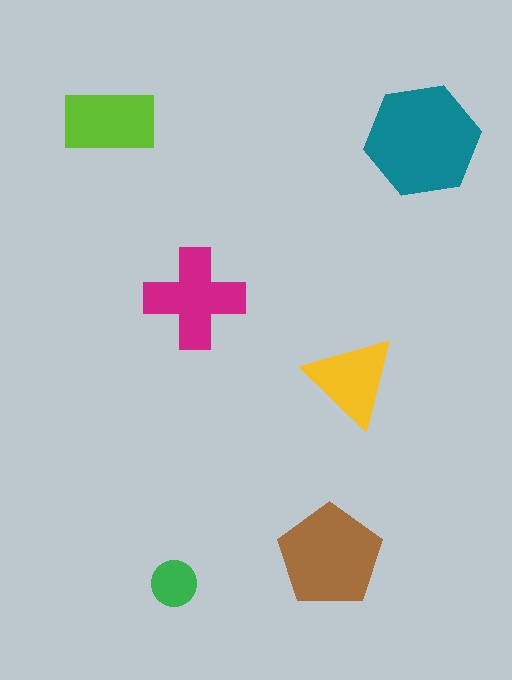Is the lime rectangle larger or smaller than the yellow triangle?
Larger.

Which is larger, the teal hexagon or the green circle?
The teal hexagon.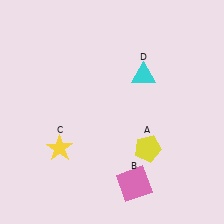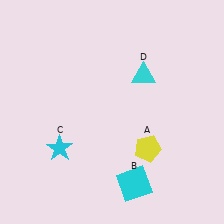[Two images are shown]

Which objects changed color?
B changed from pink to cyan. C changed from yellow to cyan.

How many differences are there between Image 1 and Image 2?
There are 2 differences between the two images.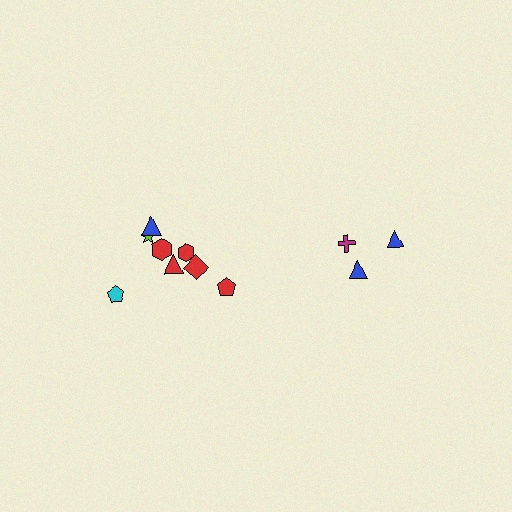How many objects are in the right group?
There are 3 objects.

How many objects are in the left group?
There are 8 objects.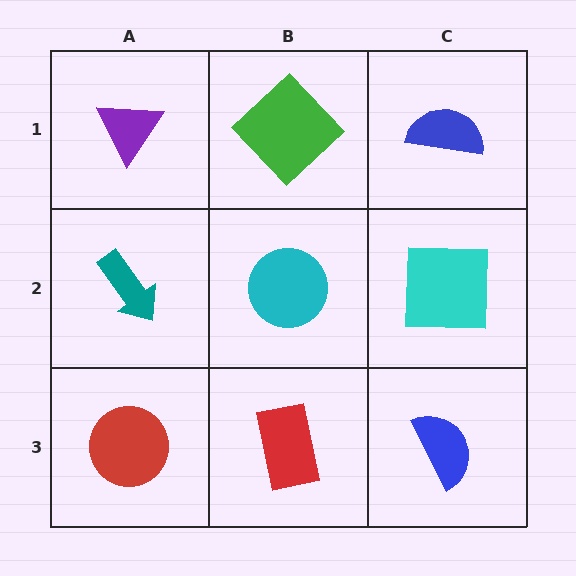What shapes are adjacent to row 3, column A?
A teal arrow (row 2, column A), a red rectangle (row 3, column B).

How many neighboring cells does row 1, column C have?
2.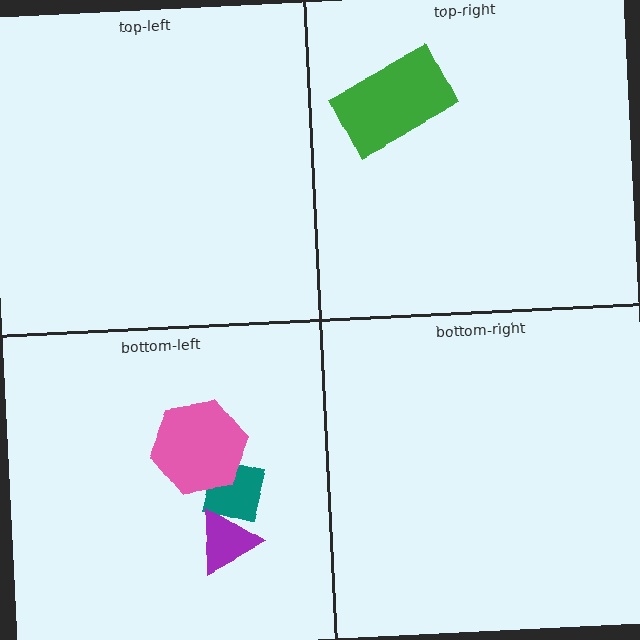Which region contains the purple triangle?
The bottom-left region.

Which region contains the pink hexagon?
The bottom-left region.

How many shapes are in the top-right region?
1.